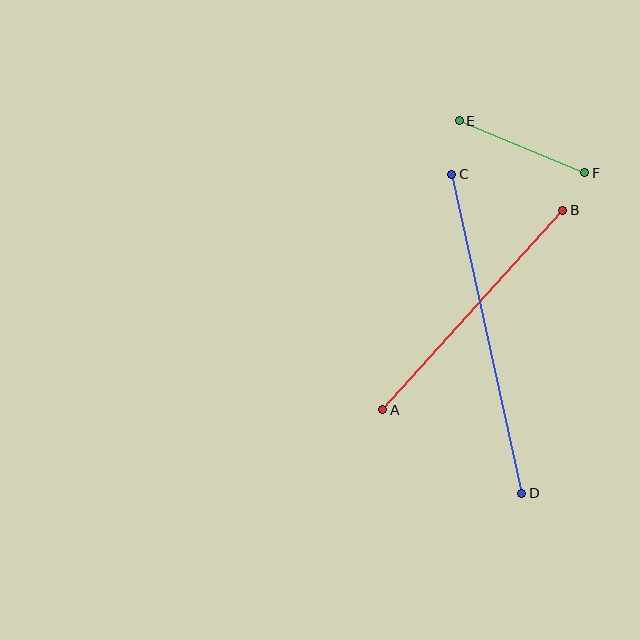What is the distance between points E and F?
The distance is approximately 136 pixels.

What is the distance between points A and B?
The distance is approximately 269 pixels.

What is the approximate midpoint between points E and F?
The midpoint is at approximately (522, 147) pixels.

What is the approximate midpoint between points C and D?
The midpoint is at approximately (487, 334) pixels.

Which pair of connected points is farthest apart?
Points C and D are farthest apart.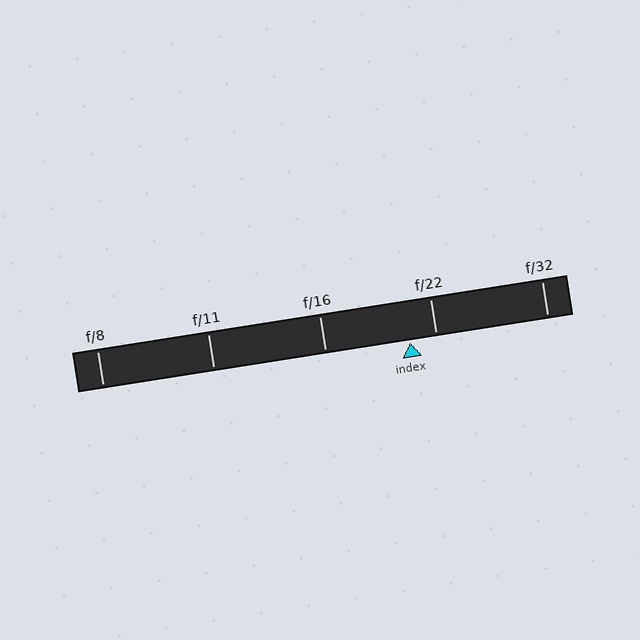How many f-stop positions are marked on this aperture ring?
There are 5 f-stop positions marked.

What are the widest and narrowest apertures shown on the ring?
The widest aperture shown is f/8 and the narrowest is f/32.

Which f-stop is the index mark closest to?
The index mark is closest to f/22.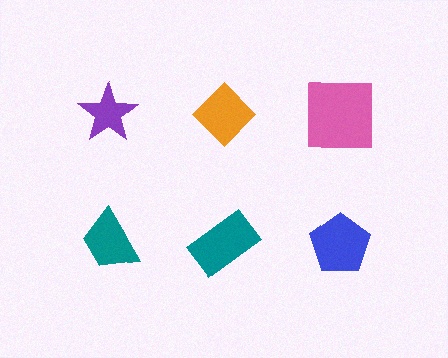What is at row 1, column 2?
An orange diamond.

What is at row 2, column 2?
A teal rectangle.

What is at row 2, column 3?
A blue pentagon.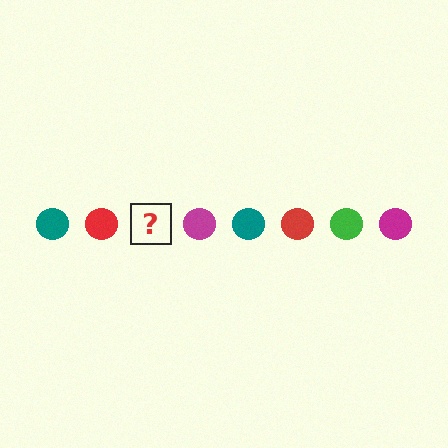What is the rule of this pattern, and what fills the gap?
The rule is that the pattern cycles through teal, red, green, magenta circles. The gap should be filled with a green circle.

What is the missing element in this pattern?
The missing element is a green circle.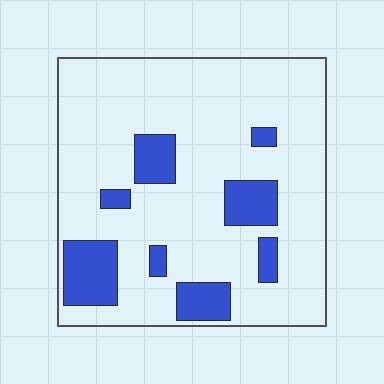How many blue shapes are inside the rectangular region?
8.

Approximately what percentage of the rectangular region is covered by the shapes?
Approximately 20%.